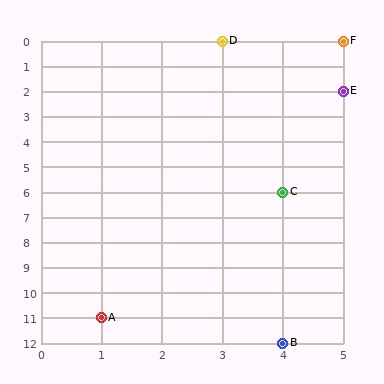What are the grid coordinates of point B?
Point B is at grid coordinates (4, 12).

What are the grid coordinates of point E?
Point E is at grid coordinates (5, 2).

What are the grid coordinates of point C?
Point C is at grid coordinates (4, 6).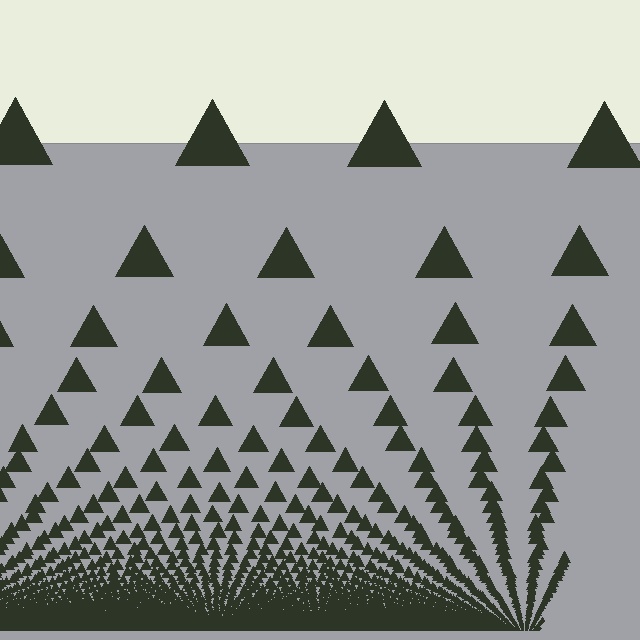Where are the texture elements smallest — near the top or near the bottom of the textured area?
Near the bottom.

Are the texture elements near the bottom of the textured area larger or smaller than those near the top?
Smaller. The gradient is inverted — elements near the bottom are smaller and denser.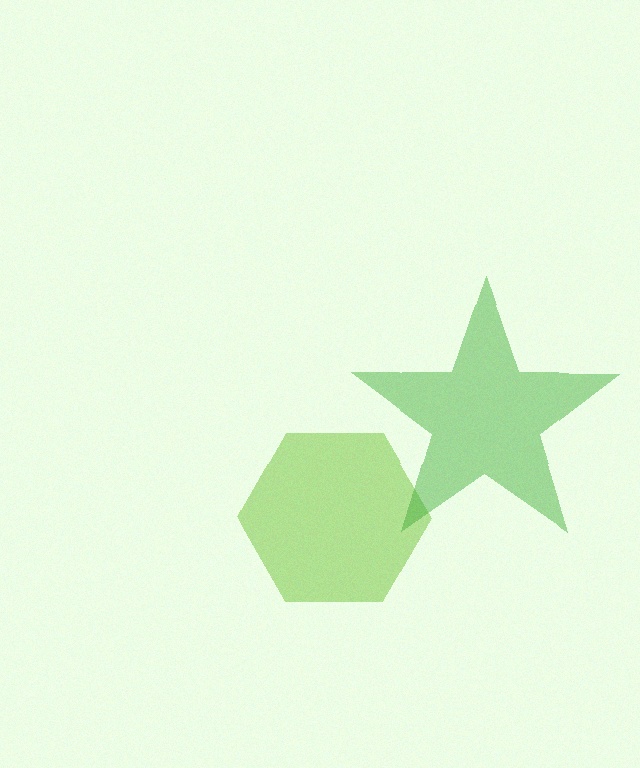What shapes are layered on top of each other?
The layered shapes are: a lime hexagon, a green star.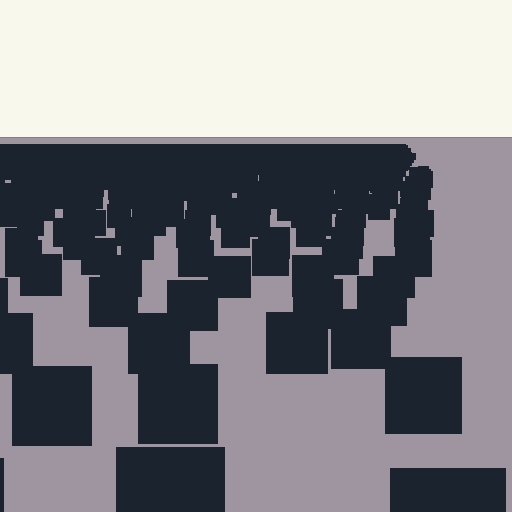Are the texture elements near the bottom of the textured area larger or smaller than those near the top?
Larger. Near the bottom, elements are closer to the viewer and appear at a bigger on-screen size.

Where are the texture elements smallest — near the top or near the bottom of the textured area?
Near the top.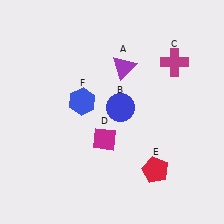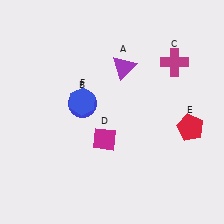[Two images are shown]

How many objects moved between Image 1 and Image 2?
2 objects moved between the two images.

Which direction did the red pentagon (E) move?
The red pentagon (E) moved up.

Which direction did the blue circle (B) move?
The blue circle (B) moved left.